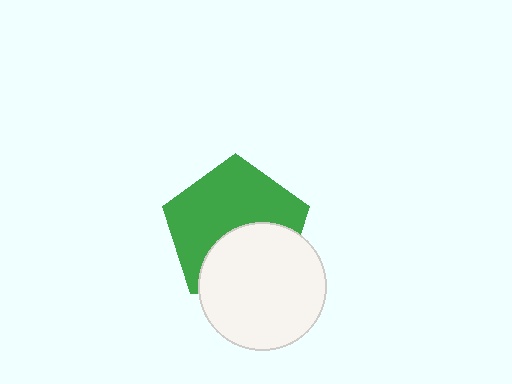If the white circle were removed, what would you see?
You would see the complete green pentagon.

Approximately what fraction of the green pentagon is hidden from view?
Roughly 40% of the green pentagon is hidden behind the white circle.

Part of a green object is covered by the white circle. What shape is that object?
It is a pentagon.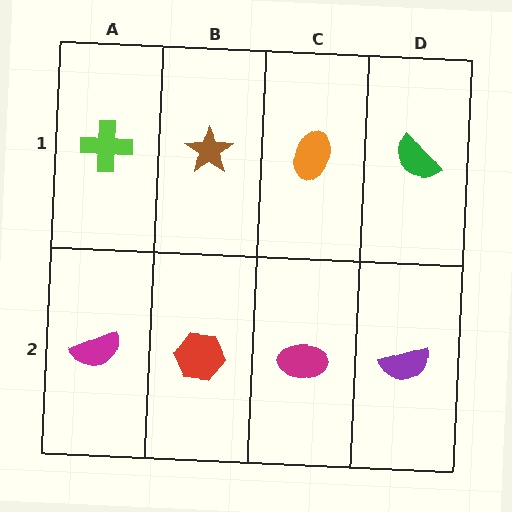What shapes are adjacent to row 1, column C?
A magenta ellipse (row 2, column C), a brown star (row 1, column B), a green semicircle (row 1, column D).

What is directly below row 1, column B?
A red hexagon.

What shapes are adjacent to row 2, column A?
A lime cross (row 1, column A), a red hexagon (row 2, column B).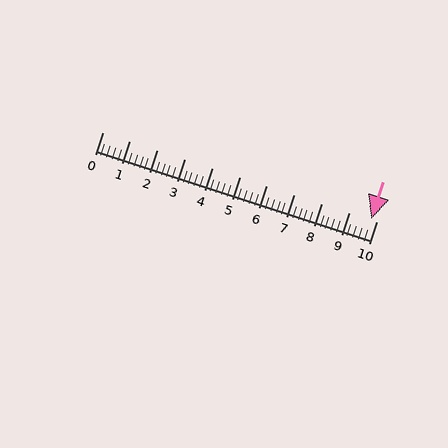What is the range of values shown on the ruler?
The ruler shows values from 0 to 10.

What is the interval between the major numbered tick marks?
The major tick marks are spaced 1 units apart.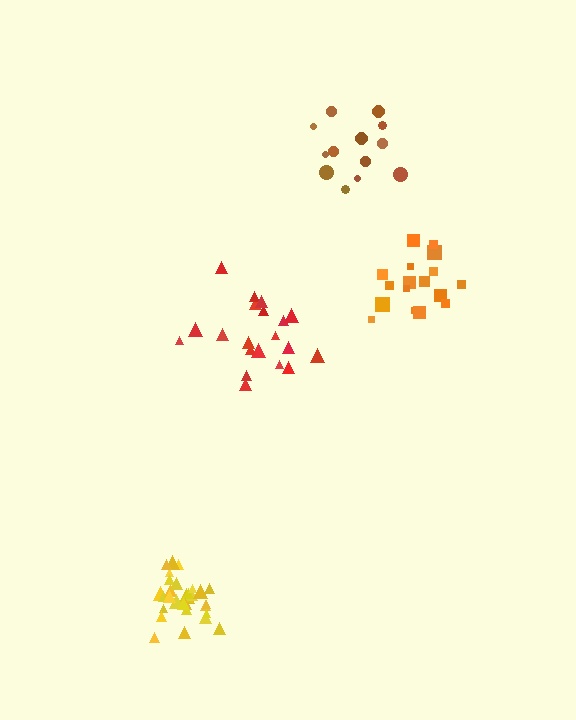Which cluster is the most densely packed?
Yellow.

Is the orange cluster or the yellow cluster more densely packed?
Yellow.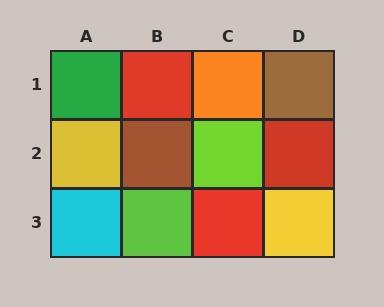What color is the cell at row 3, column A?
Cyan.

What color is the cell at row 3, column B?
Lime.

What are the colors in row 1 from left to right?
Green, red, orange, brown.